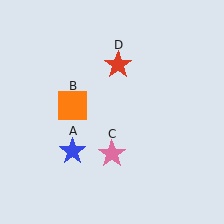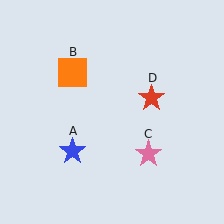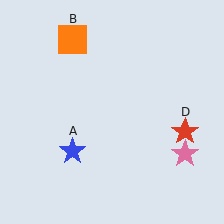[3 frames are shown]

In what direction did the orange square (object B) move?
The orange square (object B) moved up.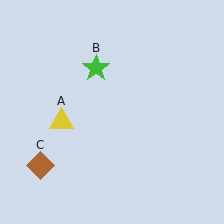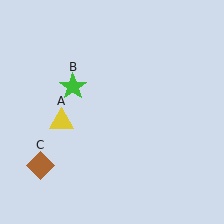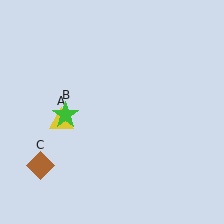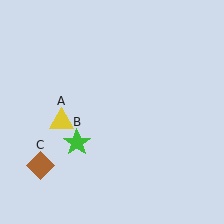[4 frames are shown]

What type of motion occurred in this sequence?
The green star (object B) rotated counterclockwise around the center of the scene.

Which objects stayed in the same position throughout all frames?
Yellow triangle (object A) and brown diamond (object C) remained stationary.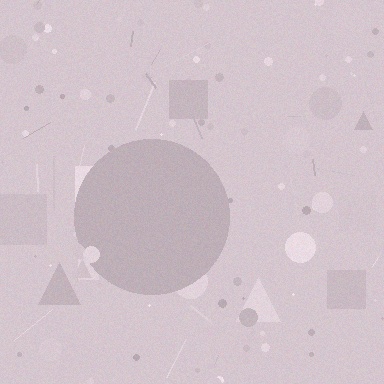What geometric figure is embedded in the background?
A circle is embedded in the background.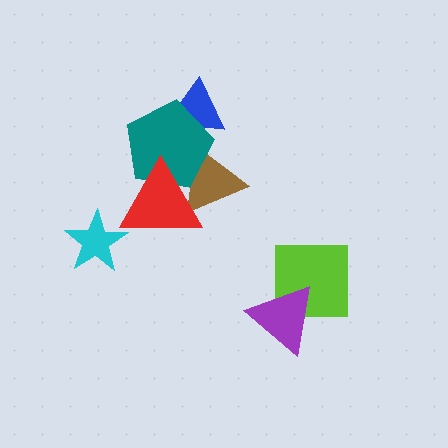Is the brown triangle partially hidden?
Yes, it is partially covered by another shape.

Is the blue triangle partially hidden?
Yes, it is partially covered by another shape.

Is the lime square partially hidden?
Yes, it is partially covered by another shape.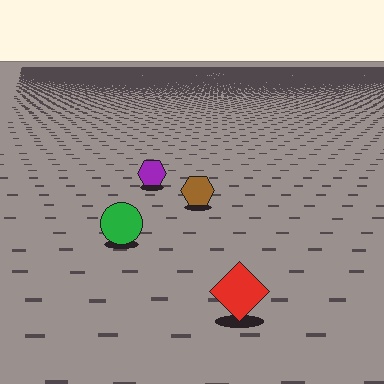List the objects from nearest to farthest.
From nearest to farthest: the red diamond, the green circle, the brown hexagon, the purple hexagon.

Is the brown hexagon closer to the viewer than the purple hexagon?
Yes. The brown hexagon is closer — you can tell from the texture gradient: the ground texture is coarser near it.